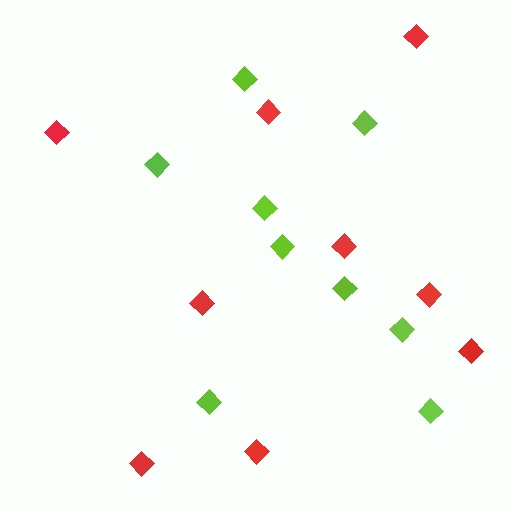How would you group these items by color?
There are 2 groups: one group of lime diamonds (9) and one group of red diamonds (9).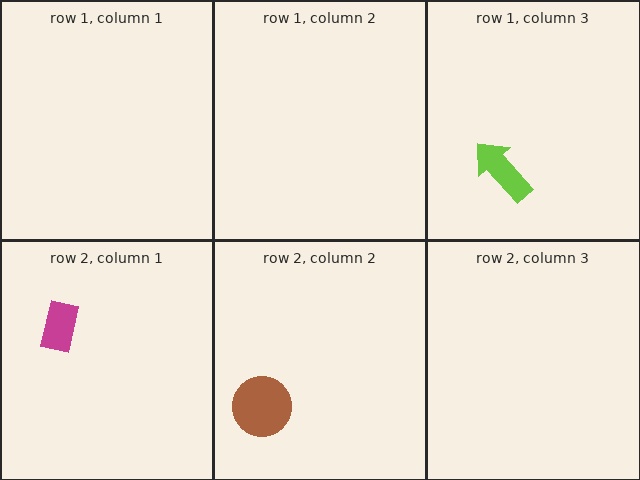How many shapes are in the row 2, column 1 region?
1.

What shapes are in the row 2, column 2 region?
The brown circle.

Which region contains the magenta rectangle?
The row 2, column 1 region.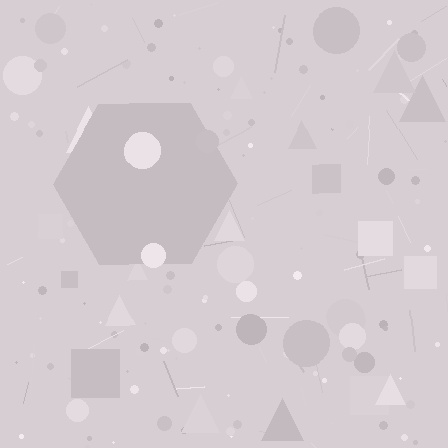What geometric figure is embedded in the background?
A hexagon is embedded in the background.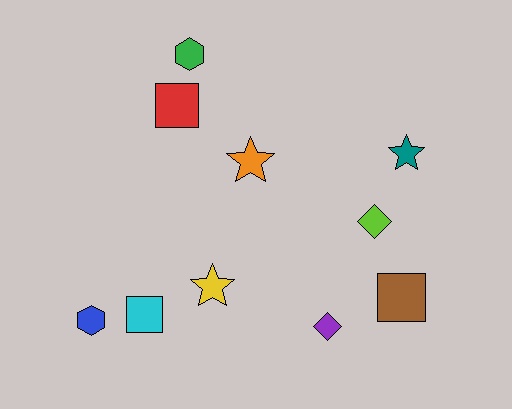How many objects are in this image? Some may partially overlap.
There are 10 objects.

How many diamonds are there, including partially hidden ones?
There are 2 diamonds.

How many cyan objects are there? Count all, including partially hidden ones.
There is 1 cyan object.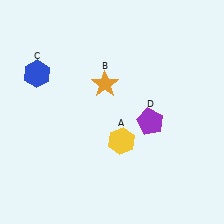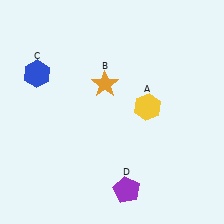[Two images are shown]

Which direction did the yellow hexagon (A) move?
The yellow hexagon (A) moved up.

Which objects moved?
The objects that moved are: the yellow hexagon (A), the purple pentagon (D).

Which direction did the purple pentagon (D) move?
The purple pentagon (D) moved down.